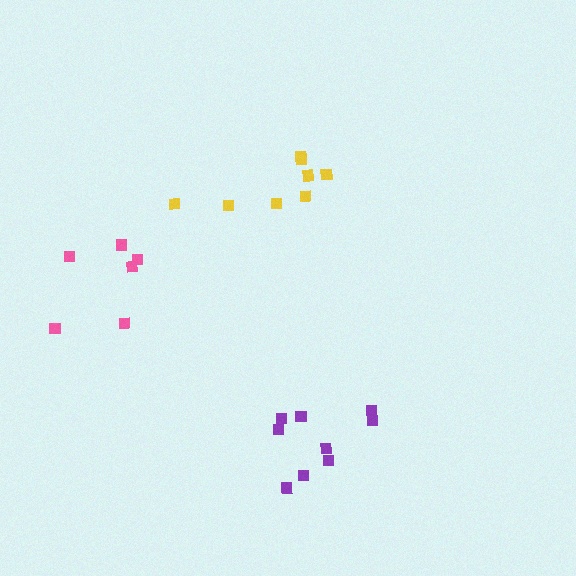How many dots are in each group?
Group 1: 8 dots, Group 2: 6 dots, Group 3: 9 dots (23 total).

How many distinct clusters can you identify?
There are 3 distinct clusters.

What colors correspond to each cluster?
The clusters are colored: yellow, pink, purple.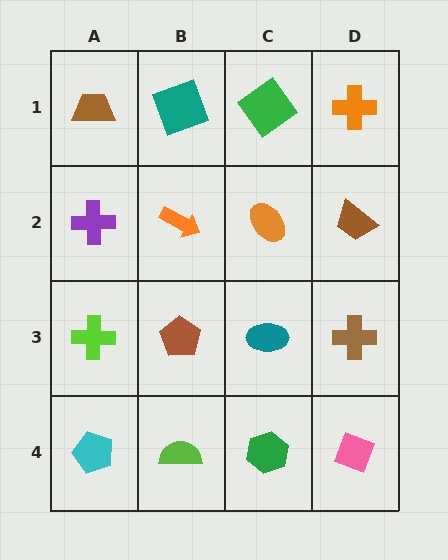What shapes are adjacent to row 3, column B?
An orange arrow (row 2, column B), a lime semicircle (row 4, column B), a lime cross (row 3, column A), a teal ellipse (row 3, column C).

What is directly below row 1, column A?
A purple cross.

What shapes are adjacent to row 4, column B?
A brown pentagon (row 3, column B), a cyan pentagon (row 4, column A), a green hexagon (row 4, column C).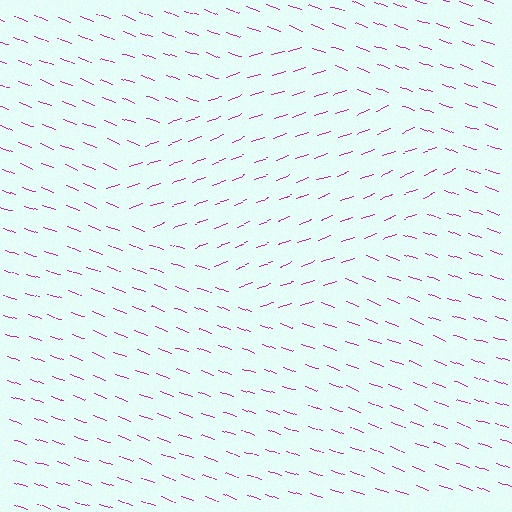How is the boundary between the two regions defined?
The boundary is defined purely by a change in line orientation (approximately 40 degrees difference). All lines are the same color and thickness.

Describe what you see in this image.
The image is filled with small magenta line segments. A diamond region in the image has lines oriented differently from the surrounding lines, creating a visible texture boundary.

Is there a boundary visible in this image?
Yes, there is a texture boundary formed by a change in line orientation.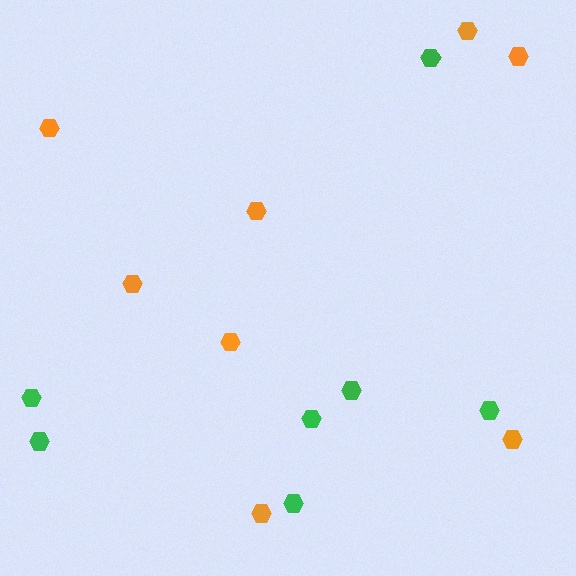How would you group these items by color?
There are 2 groups: one group of orange hexagons (8) and one group of green hexagons (7).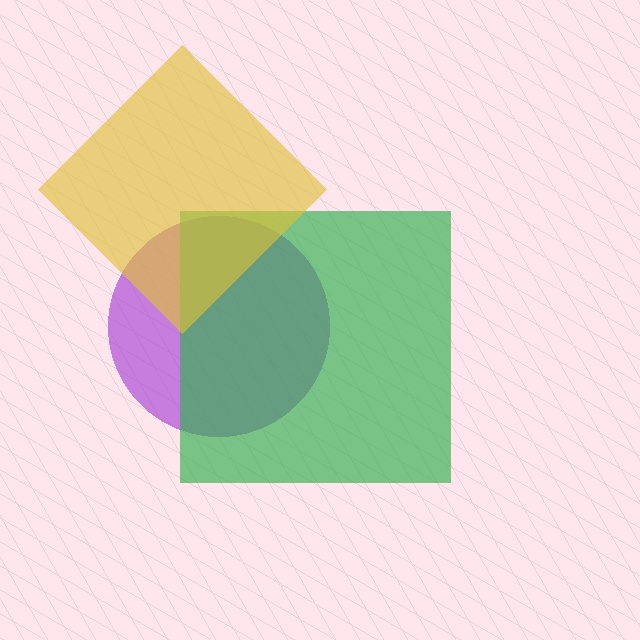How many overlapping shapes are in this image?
There are 3 overlapping shapes in the image.